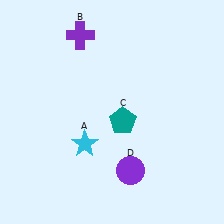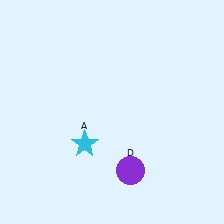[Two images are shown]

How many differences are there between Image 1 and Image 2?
There are 2 differences between the two images.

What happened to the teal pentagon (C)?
The teal pentagon (C) was removed in Image 2. It was in the bottom-right area of Image 1.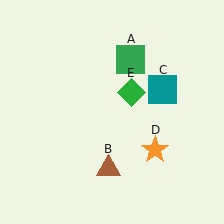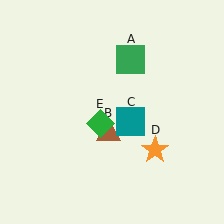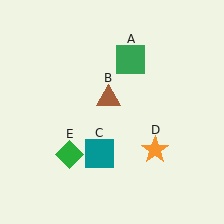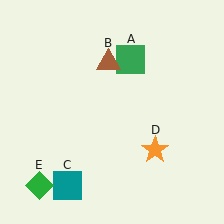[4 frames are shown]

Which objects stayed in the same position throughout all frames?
Green square (object A) and orange star (object D) remained stationary.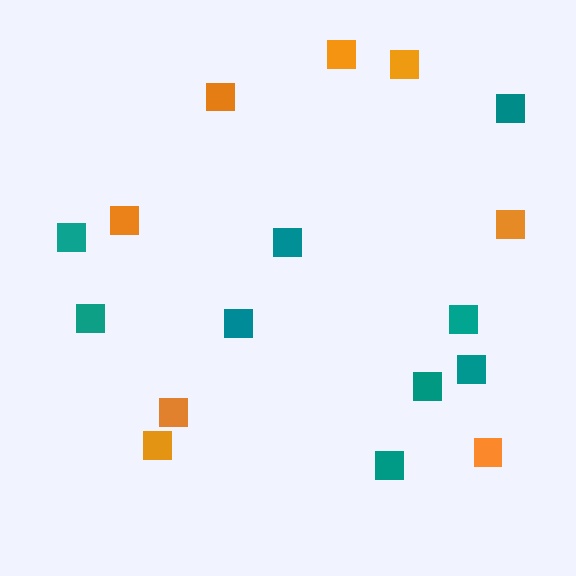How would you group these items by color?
There are 2 groups: one group of teal squares (9) and one group of orange squares (8).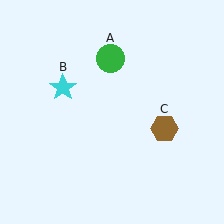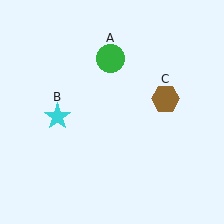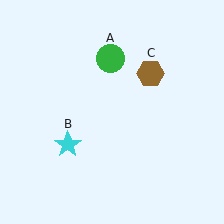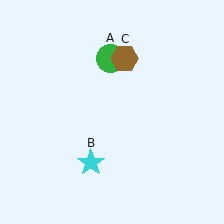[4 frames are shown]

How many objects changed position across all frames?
2 objects changed position: cyan star (object B), brown hexagon (object C).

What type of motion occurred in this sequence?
The cyan star (object B), brown hexagon (object C) rotated counterclockwise around the center of the scene.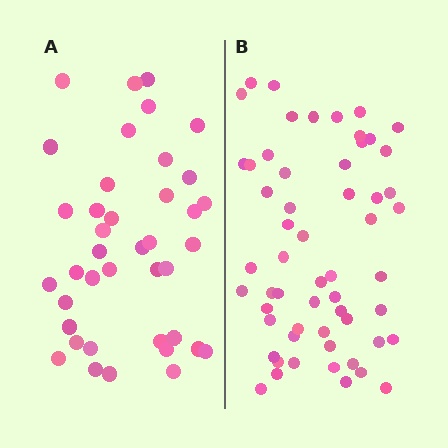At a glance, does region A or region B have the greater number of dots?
Region B (the right region) has more dots.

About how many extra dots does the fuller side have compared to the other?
Region B has approximately 15 more dots than region A.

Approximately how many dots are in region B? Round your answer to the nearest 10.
About 60 dots. (The exact count is 57, which rounds to 60.)